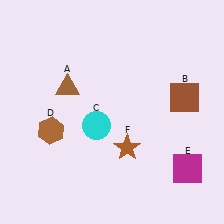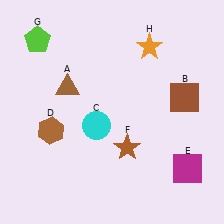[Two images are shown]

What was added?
A lime pentagon (G), an orange star (H) were added in Image 2.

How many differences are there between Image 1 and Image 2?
There are 2 differences between the two images.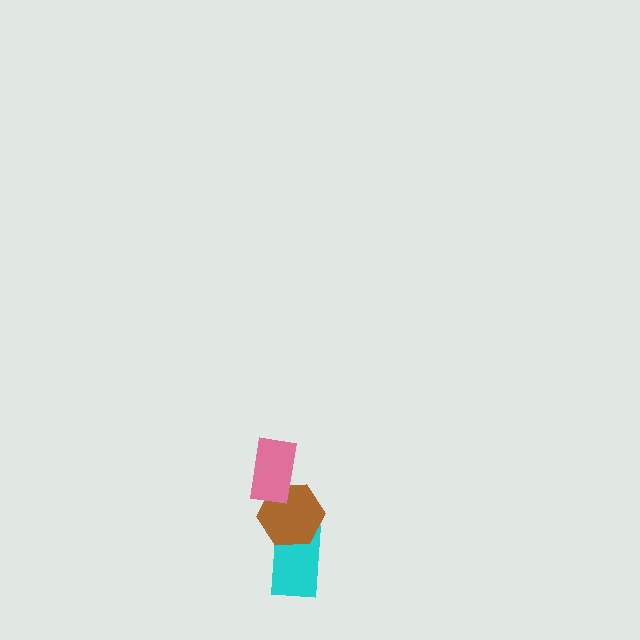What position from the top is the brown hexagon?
The brown hexagon is 2nd from the top.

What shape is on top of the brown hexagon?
The pink rectangle is on top of the brown hexagon.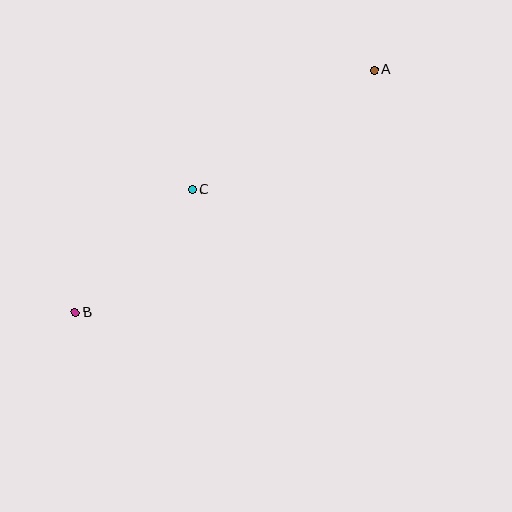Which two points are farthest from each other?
Points A and B are farthest from each other.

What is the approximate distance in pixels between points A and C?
The distance between A and C is approximately 218 pixels.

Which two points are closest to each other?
Points B and C are closest to each other.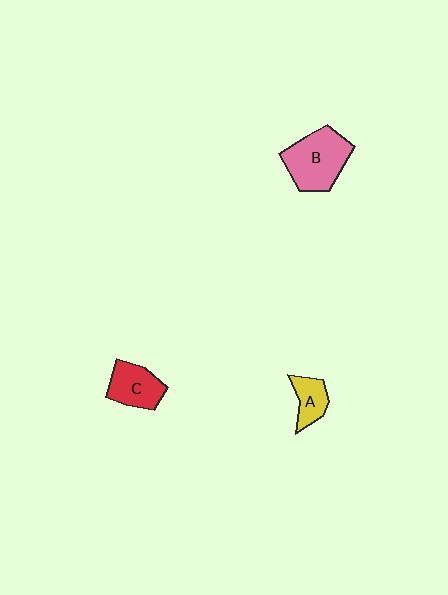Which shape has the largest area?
Shape B (pink).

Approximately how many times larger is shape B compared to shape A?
Approximately 2.2 times.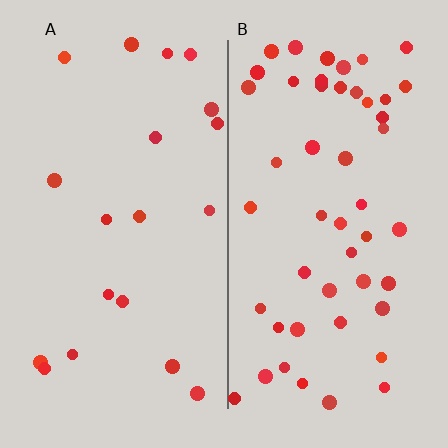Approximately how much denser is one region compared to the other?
Approximately 2.5× — region B over region A.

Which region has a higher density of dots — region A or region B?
B (the right).